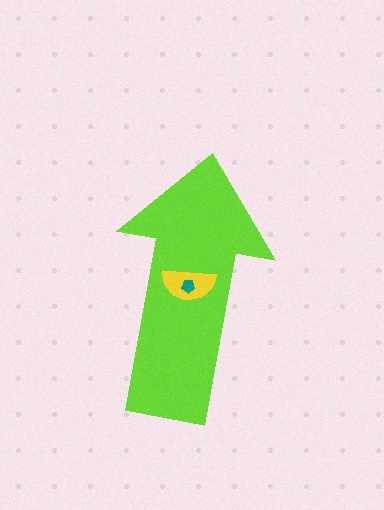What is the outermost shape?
The lime arrow.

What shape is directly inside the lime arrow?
The yellow semicircle.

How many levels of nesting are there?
3.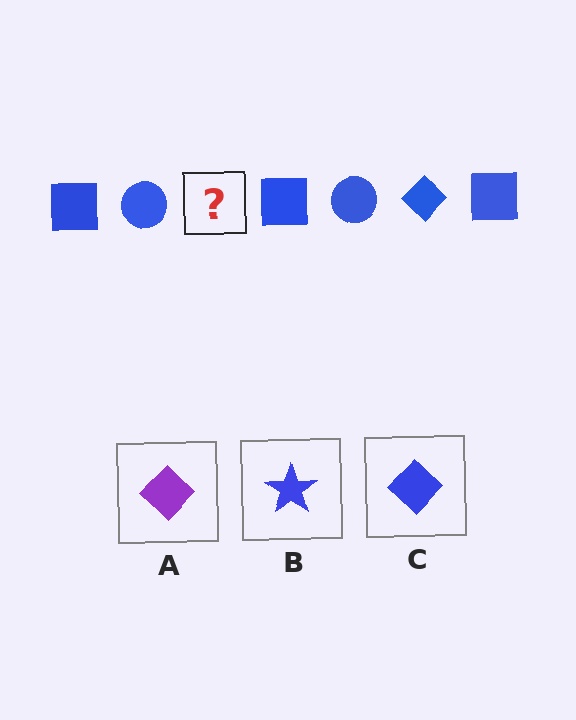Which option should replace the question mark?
Option C.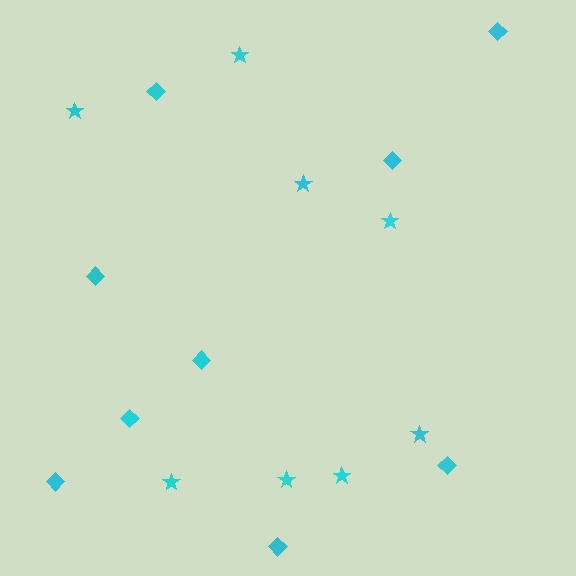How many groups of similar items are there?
There are 2 groups: one group of stars (8) and one group of diamonds (9).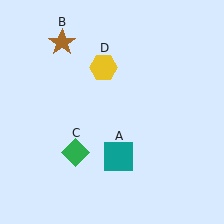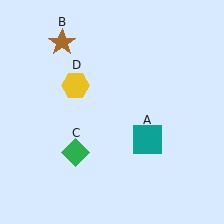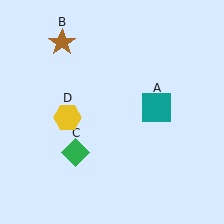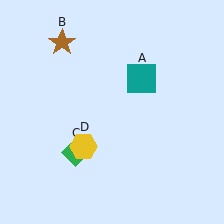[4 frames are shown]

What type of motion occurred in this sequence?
The teal square (object A), yellow hexagon (object D) rotated counterclockwise around the center of the scene.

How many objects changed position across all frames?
2 objects changed position: teal square (object A), yellow hexagon (object D).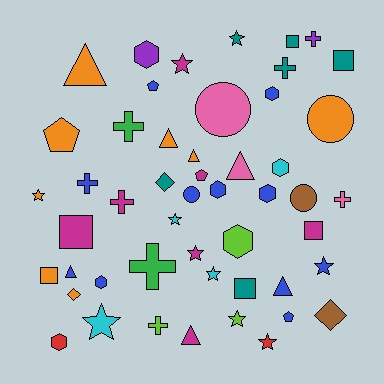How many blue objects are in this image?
There are 11 blue objects.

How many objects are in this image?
There are 50 objects.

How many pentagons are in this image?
There are 4 pentagons.